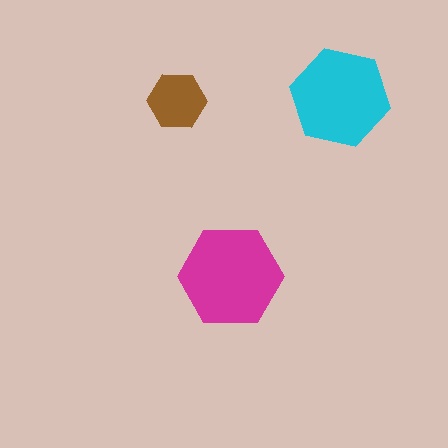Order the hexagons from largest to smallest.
the magenta one, the cyan one, the brown one.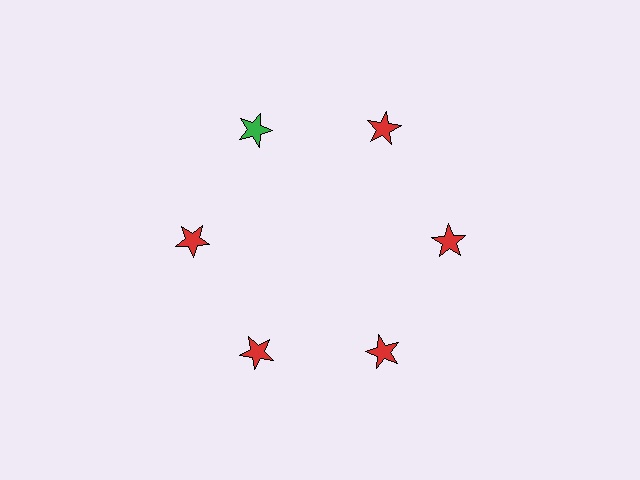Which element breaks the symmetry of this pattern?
The green star at roughly the 11 o'clock position breaks the symmetry. All other shapes are red stars.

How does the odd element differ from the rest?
It has a different color: green instead of red.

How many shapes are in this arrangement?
There are 6 shapes arranged in a ring pattern.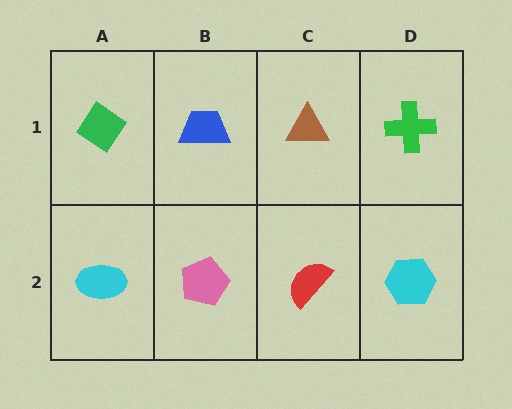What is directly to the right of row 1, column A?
A blue trapezoid.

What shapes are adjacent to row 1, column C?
A red semicircle (row 2, column C), a blue trapezoid (row 1, column B), a green cross (row 1, column D).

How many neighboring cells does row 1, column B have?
3.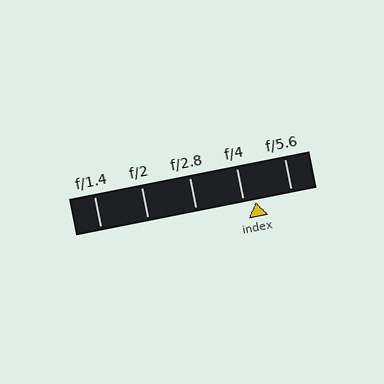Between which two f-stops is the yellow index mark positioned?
The index mark is between f/4 and f/5.6.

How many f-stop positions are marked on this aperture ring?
There are 5 f-stop positions marked.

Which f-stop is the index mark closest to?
The index mark is closest to f/4.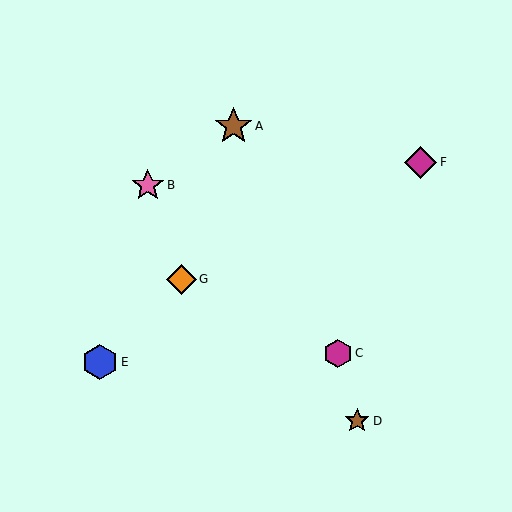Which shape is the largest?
The brown star (labeled A) is the largest.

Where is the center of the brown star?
The center of the brown star is at (233, 126).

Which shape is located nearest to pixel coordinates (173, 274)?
The orange diamond (labeled G) at (181, 279) is nearest to that location.